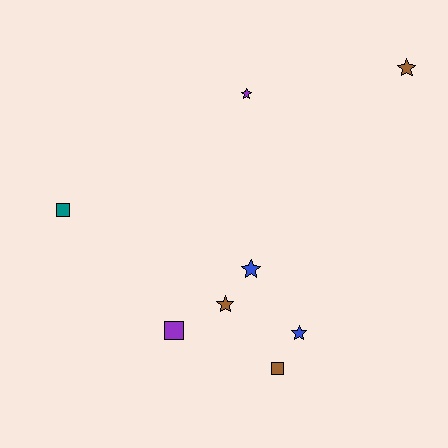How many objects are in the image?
There are 8 objects.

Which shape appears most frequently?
Star, with 5 objects.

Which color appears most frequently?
Brown, with 3 objects.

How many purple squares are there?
There is 1 purple square.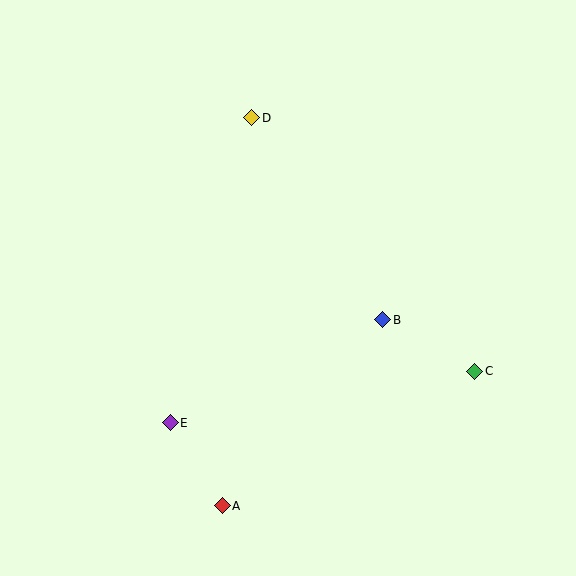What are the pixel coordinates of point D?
Point D is at (252, 118).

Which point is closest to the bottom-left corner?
Point E is closest to the bottom-left corner.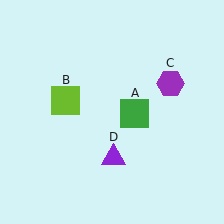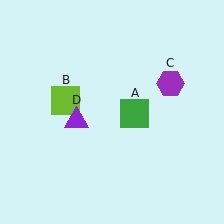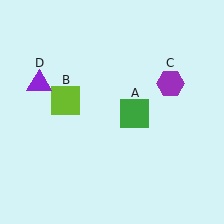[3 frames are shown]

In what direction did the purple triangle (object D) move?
The purple triangle (object D) moved up and to the left.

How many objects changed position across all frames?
1 object changed position: purple triangle (object D).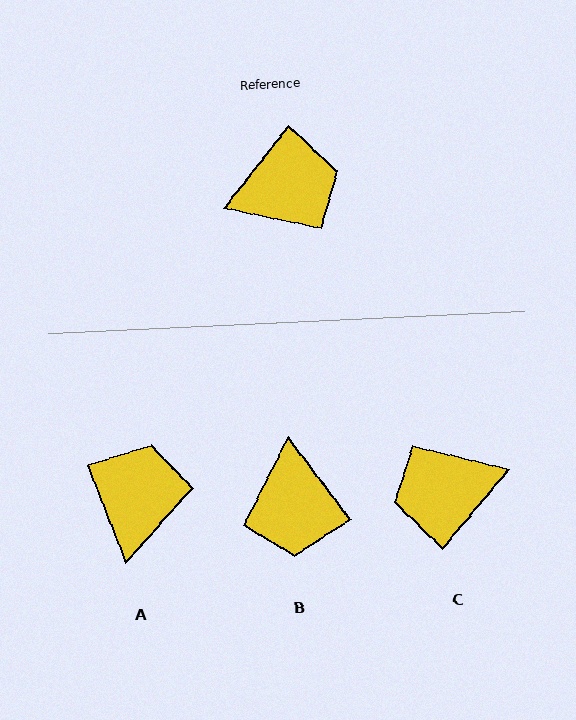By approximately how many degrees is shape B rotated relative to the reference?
Approximately 105 degrees clockwise.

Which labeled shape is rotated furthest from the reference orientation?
C, about 178 degrees away.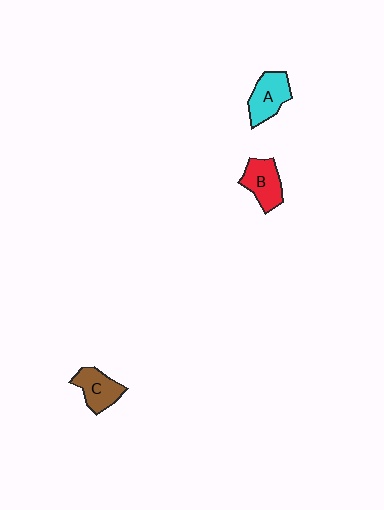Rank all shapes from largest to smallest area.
From largest to smallest: A (cyan), B (red), C (brown).